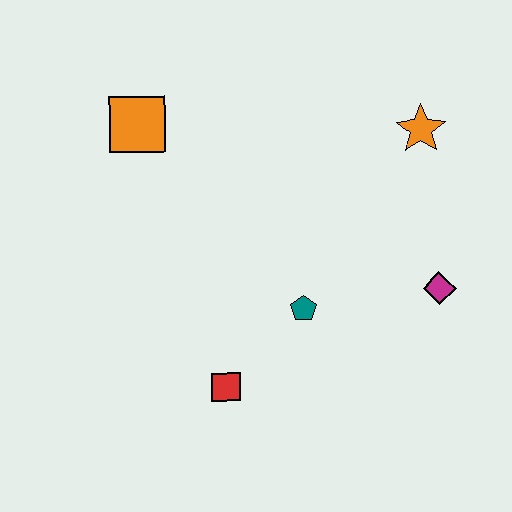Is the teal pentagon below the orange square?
Yes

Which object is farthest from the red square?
The orange star is farthest from the red square.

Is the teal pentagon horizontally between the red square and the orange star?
Yes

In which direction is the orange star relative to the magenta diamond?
The orange star is above the magenta diamond.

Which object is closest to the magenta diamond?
The teal pentagon is closest to the magenta diamond.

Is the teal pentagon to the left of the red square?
No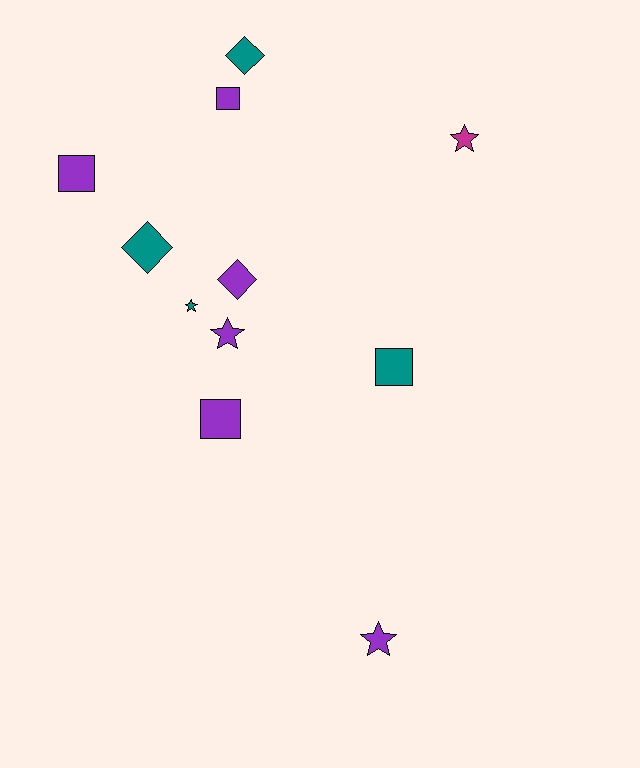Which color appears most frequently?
Purple, with 6 objects.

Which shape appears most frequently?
Star, with 4 objects.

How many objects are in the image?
There are 11 objects.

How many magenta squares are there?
There are no magenta squares.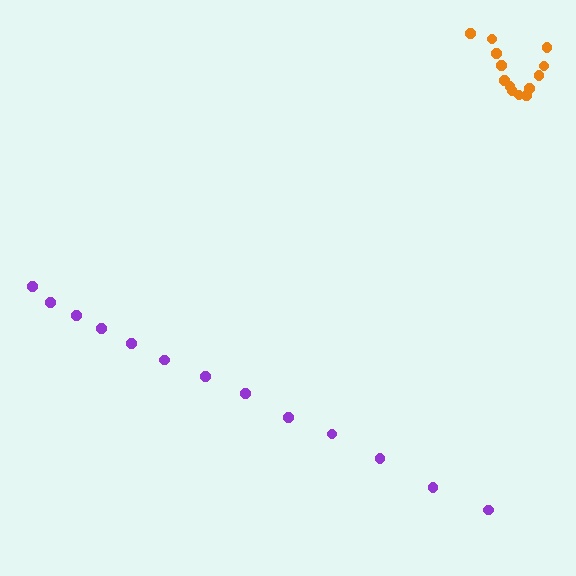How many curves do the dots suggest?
There are 2 distinct paths.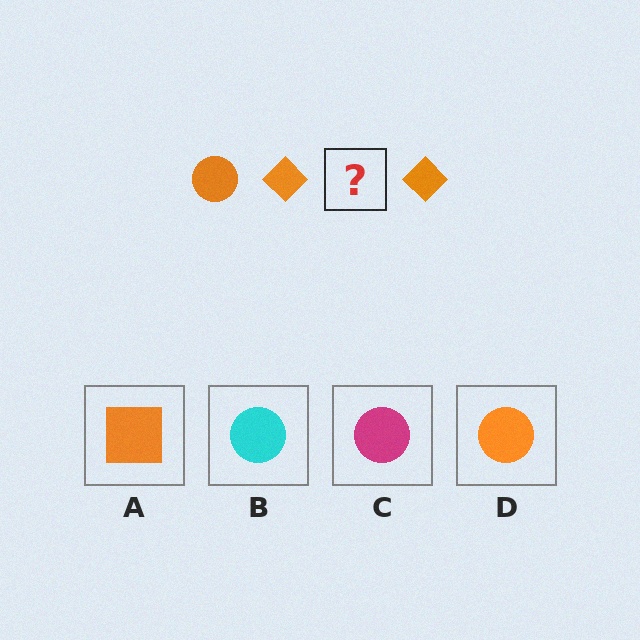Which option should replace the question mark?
Option D.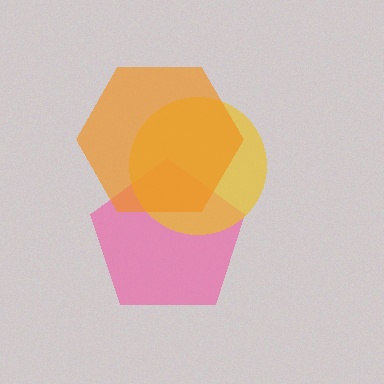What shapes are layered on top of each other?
The layered shapes are: a pink pentagon, a yellow circle, an orange hexagon.